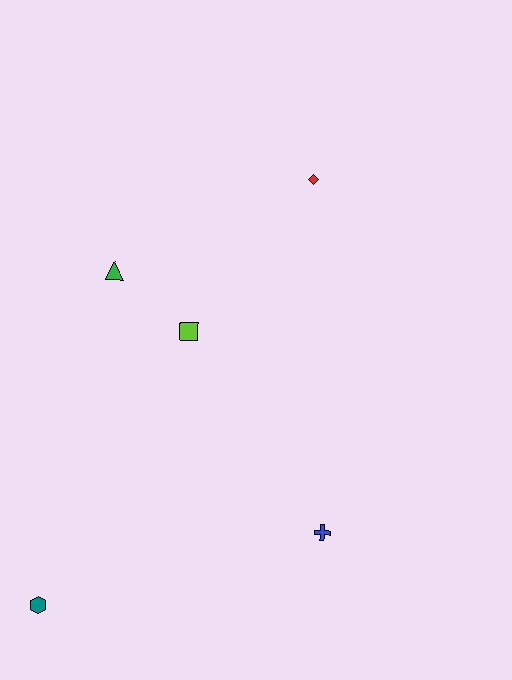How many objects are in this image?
There are 5 objects.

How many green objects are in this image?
There is 1 green object.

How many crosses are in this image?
There is 1 cross.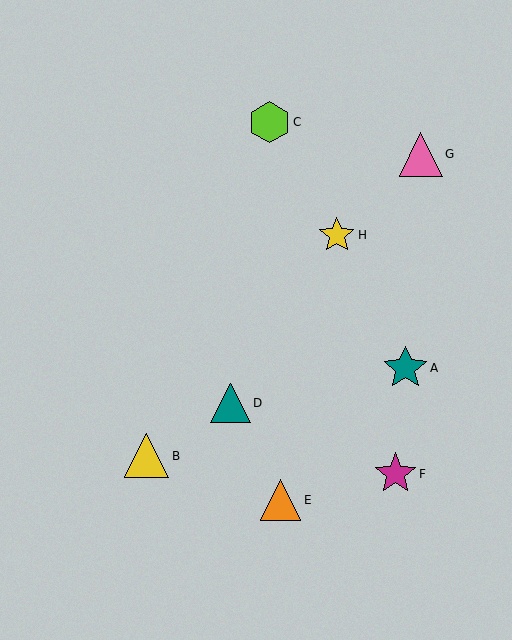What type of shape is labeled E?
Shape E is an orange triangle.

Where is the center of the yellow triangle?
The center of the yellow triangle is at (147, 456).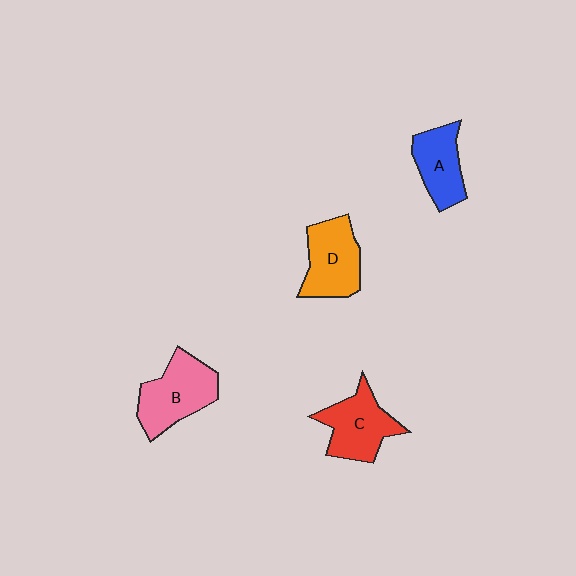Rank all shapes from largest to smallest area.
From largest to smallest: B (pink), C (red), D (orange), A (blue).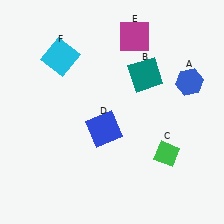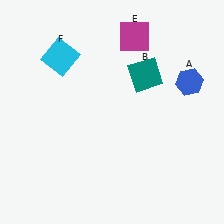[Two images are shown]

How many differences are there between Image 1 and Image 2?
There are 2 differences between the two images.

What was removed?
The blue square (D), the green diamond (C) were removed in Image 2.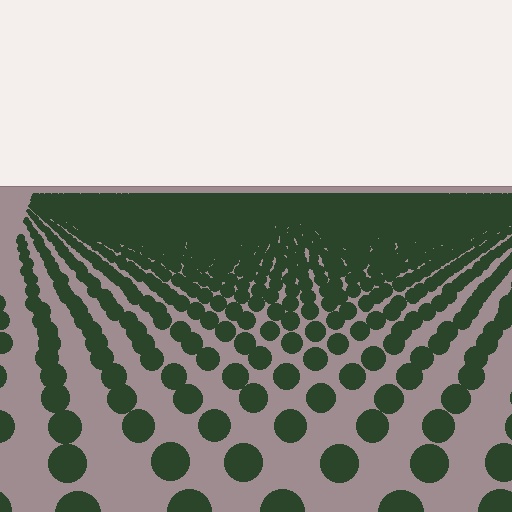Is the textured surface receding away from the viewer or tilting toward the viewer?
The surface is receding away from the viewer. Texture elements get smaller and denser toward the top.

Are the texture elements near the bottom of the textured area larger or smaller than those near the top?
Larger. Near the bottom, elements are closer to the viewer and appear at a bigger on-screen size.